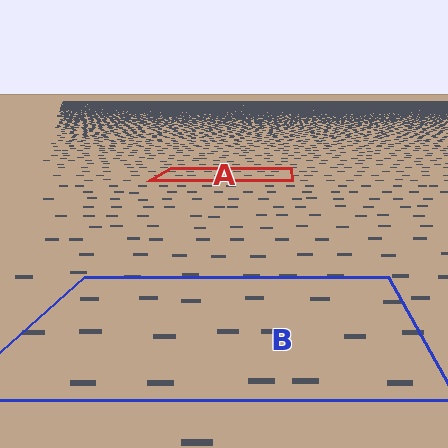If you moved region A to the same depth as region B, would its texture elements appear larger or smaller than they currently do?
They would appear larger. At a closer depth, the same texture elements are projected at a bigger on-screen size.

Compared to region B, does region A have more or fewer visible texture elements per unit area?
Region A has more texture elements per unit area — they are packed more densely because it is farther away.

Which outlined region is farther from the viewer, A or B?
Region A is farther from the viewer — the texture elements inside it appear smaller and more densely packed.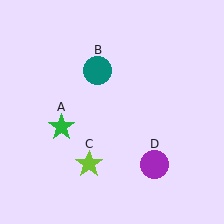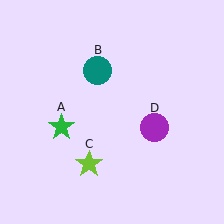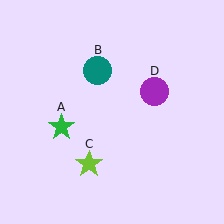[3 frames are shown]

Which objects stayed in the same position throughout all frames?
Green star (object A) and teal circle (object B) and lime star (object C) remained stationary.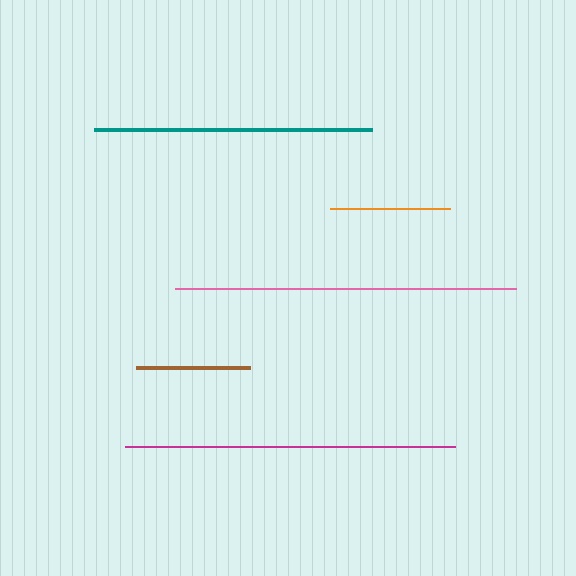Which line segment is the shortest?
The brown line is the shortest at approximately 114 pixels.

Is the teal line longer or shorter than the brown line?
The teal line is longer than the brown line.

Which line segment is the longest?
The pink line is the longest at approximately 340 pixels.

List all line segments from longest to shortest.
From longest to shortest: pink, magenta, teal, orange, brown.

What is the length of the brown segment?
The brown segment is approximately 114 pixels long.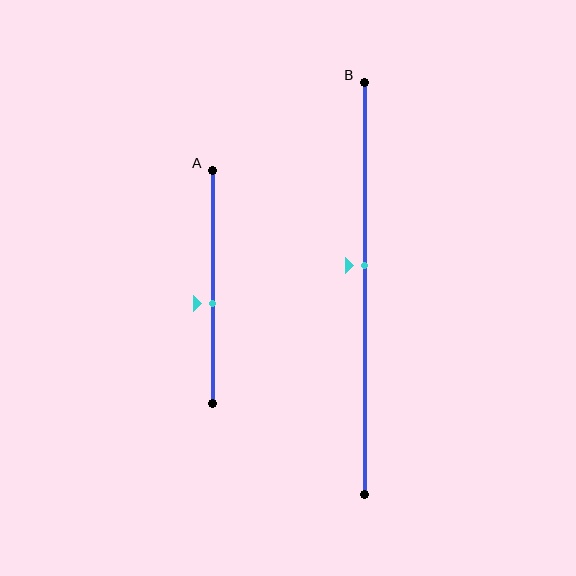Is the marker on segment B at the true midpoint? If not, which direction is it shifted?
No, the marker on segment B is shifted upward by about 6% of the segment length.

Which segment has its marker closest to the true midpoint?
Segment B has its marker closest to the true midpoint.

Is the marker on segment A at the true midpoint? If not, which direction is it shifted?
No, the marker on segment A is shifted downward by about 7% of the segment length.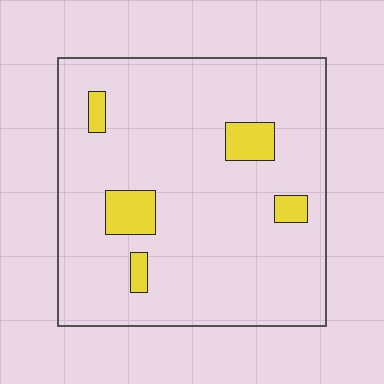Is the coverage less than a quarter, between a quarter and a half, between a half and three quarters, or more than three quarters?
Less than a quarter.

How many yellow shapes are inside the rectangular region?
5.